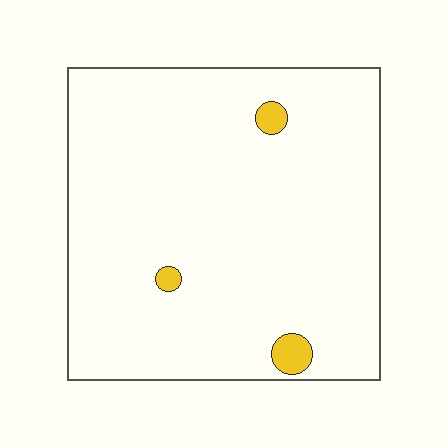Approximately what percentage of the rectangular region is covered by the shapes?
Approximately 5%.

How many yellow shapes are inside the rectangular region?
3.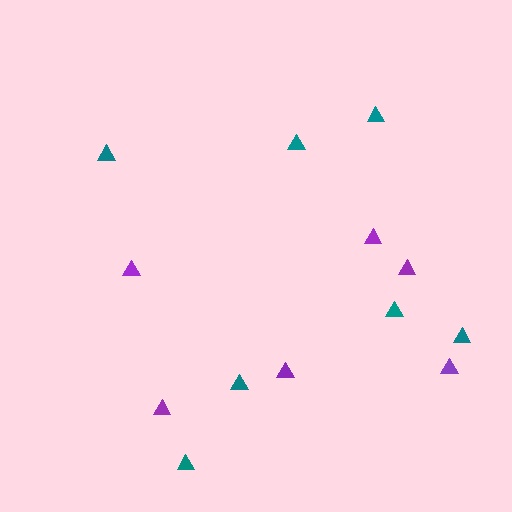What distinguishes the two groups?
There are 2 groups: one group of teal triangles (7) and one group of purple triangles (6).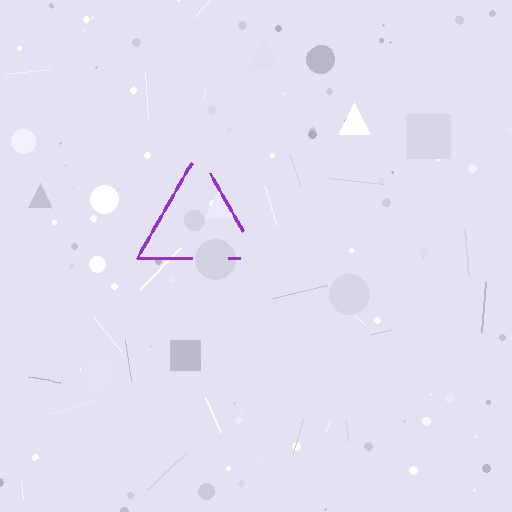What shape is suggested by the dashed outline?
The dashed outline suggests a triangle.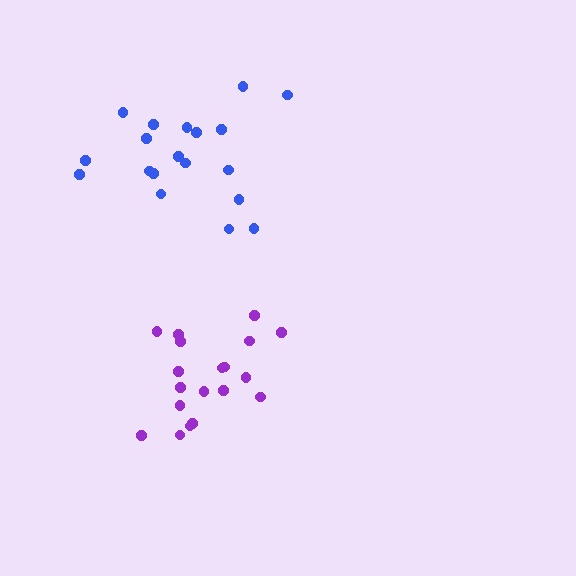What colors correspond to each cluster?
The clusters are colored: blue, purple.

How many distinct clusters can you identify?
There are 2 distinct clusters.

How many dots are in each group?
Group 1: 19 dots, Group 2: 19 dots (38 total).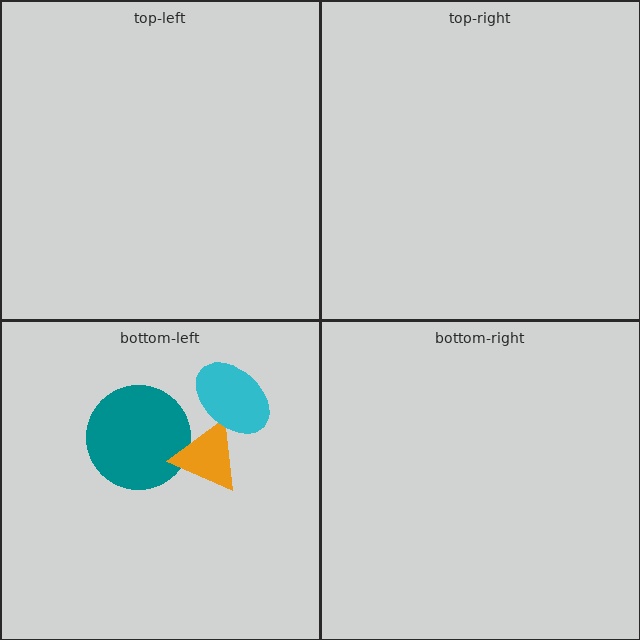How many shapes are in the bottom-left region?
3.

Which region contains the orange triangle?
The bottom-left region.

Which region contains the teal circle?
The bottom-left region.